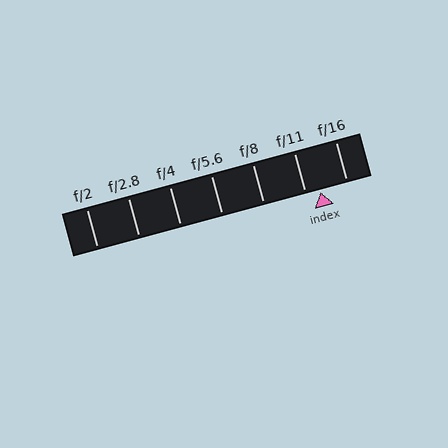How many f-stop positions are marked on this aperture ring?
There are 7 f-stop positions marked.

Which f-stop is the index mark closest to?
The index mark is closest to f/11.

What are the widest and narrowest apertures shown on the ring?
The widest aperture shown is f/2 and the narrowest is f/16.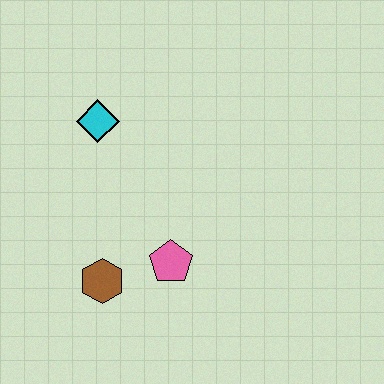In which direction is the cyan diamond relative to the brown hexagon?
The cyan diamond is above the brown hexagon.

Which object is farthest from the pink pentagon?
The cyan diamond is farthest from the pink pentagon.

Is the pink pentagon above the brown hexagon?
Yes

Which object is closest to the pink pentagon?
The brown hexagon is closest to the pink pentagon.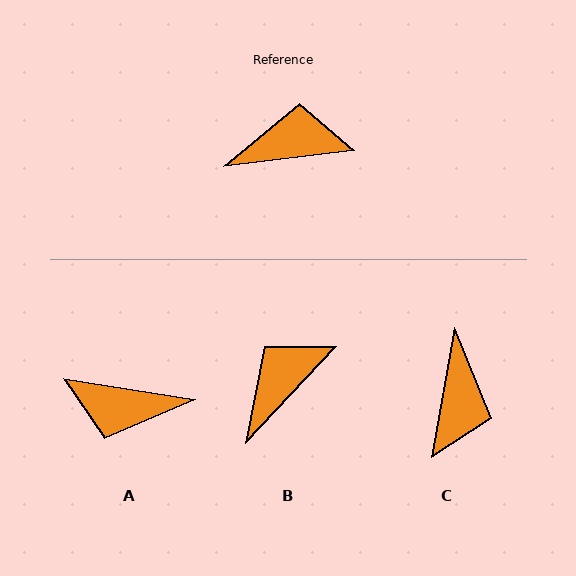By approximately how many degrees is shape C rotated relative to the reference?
Approximately 107 degrees clockwise.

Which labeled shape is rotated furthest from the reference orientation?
A, about 164 degrees away.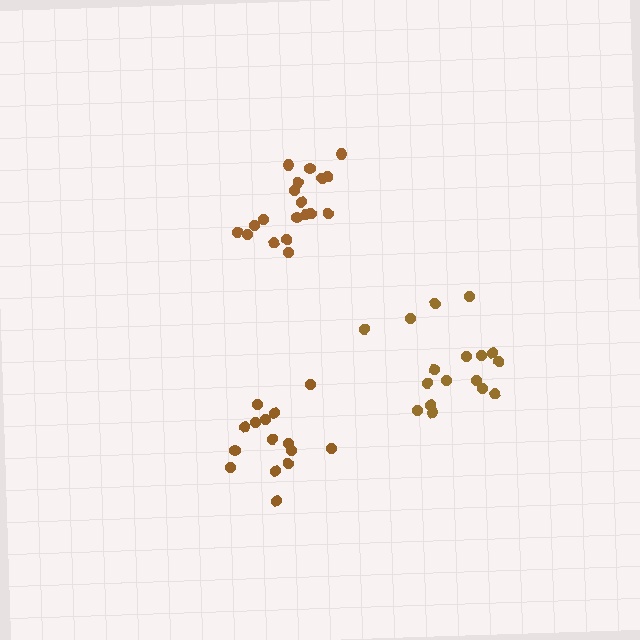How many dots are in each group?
Group 1: 19 dots, Group 2: 17 dots, Group 3: 15 dots (51 total).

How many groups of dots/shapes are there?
There are 3 groups.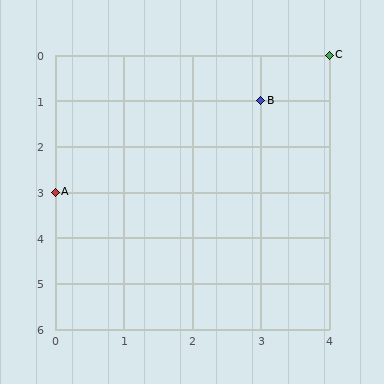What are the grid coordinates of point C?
Point C is at grid coordinates (4, 0).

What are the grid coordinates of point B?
Point B is at grid coordinates (3, 1).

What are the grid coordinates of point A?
Point A is at grid coordinates (0, 3).